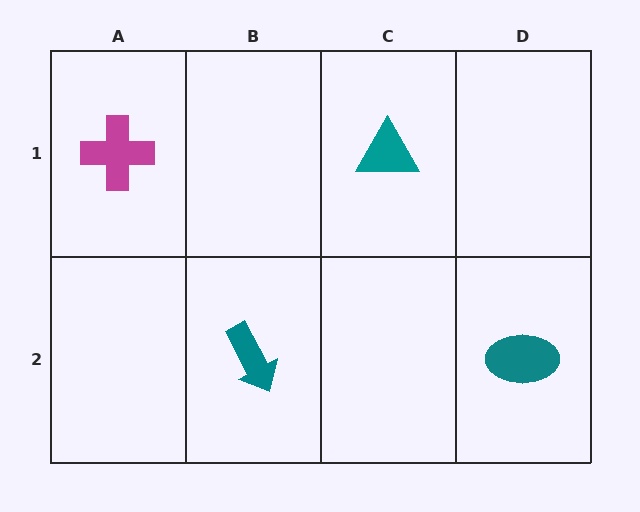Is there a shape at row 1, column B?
No, that cell is empty.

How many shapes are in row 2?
2 shapes.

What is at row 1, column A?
A magenta cross.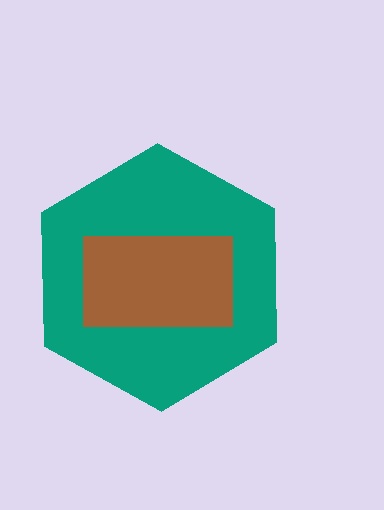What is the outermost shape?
The teal hexagon.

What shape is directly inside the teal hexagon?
The brown rectangle.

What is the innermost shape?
The brown rectangle.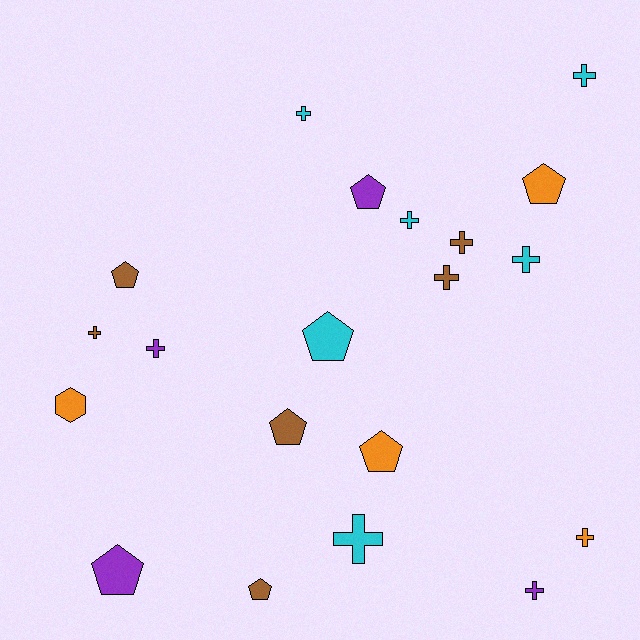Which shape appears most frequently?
Cross, with 11 objects.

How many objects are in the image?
There are 20 objects.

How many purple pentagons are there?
There are 2 purple pentagons.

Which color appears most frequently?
Brown, with 6 objects.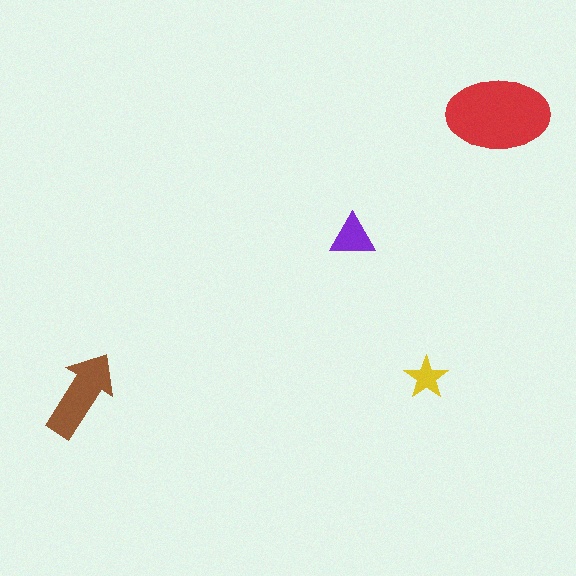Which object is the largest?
The red ellipse.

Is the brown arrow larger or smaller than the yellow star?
Larger.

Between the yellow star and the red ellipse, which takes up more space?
The red ellipse.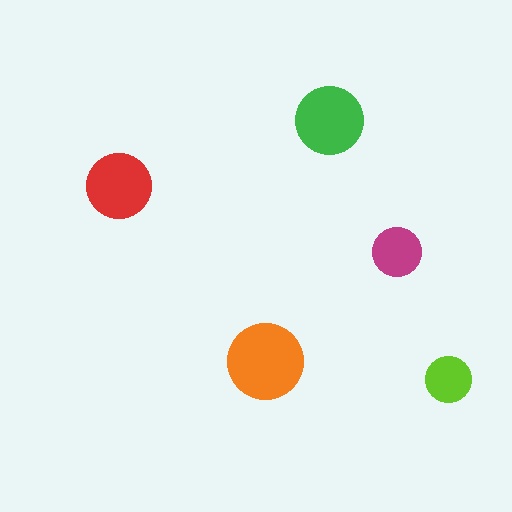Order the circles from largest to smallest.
the orange one, the green one, the red one, the magenta one, the lime one.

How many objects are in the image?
There are 5 objects in the image.